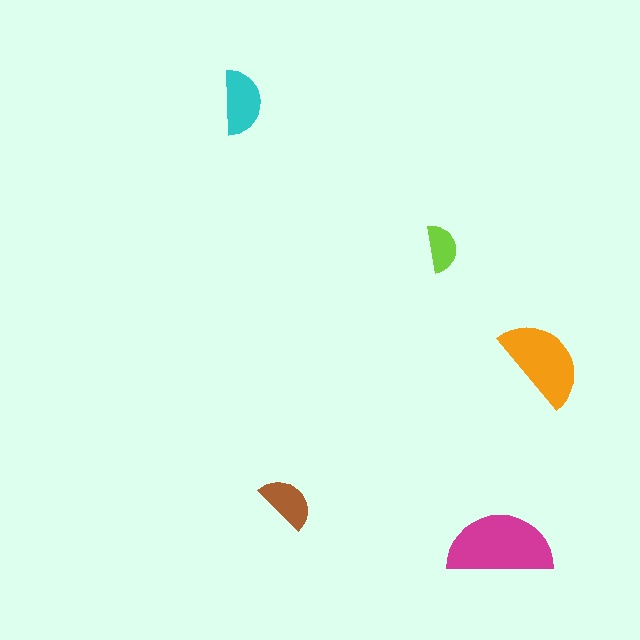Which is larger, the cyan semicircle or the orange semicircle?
The orange one.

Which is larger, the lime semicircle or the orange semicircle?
The orange one.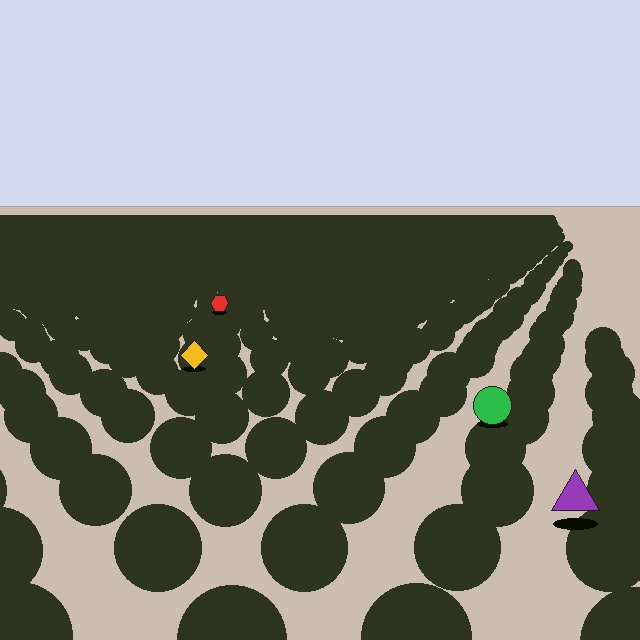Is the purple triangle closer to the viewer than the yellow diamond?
Yes. The purple triangle is closer — you can tell from the texture gradient: the ground texture is coarser near it.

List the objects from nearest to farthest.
From nearest to farthest: the purple triangle, the green circle, the yellow diamond, the red hexagon.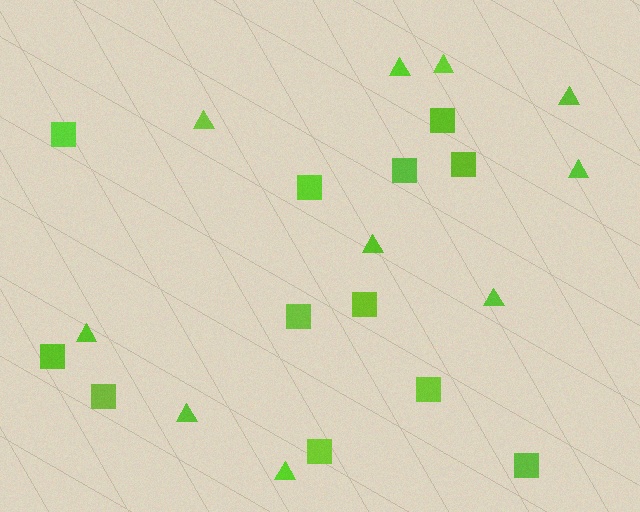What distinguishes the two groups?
There are 2 groups: one group of squares (12) and one group of triangles (10).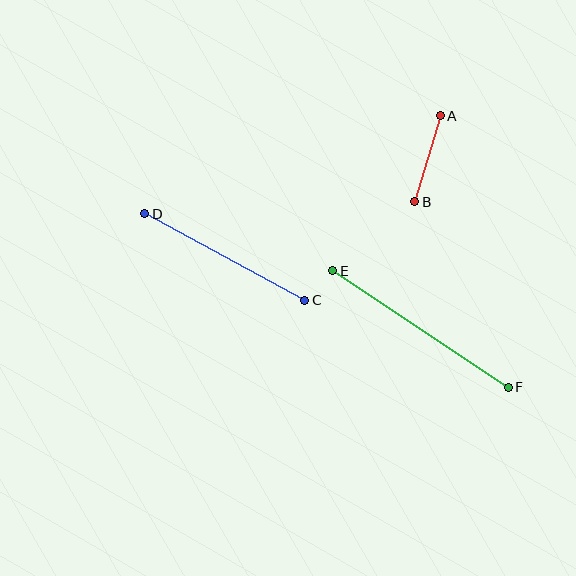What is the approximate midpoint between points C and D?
The midpoint is at approximately (225, 257) pixels.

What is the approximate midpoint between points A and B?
The midpoint is at approximately (427, 159) pixels.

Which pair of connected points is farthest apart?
Points E and F are farthest apart.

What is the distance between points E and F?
The distance is approximately 211 pixels.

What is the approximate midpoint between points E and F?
The midpoint is at approximately (421, 329) pixels.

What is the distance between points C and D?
The distance is approximately 182 pixels.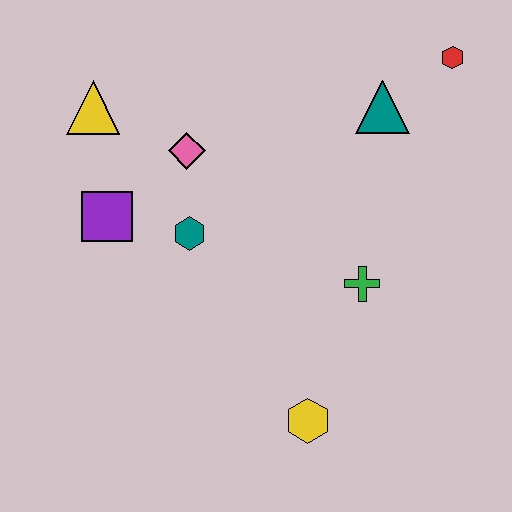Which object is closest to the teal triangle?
The red hexagon is closest to the teal triangle.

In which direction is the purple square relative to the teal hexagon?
The purple square is to the left of the teal hexagon.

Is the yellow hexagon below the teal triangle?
Yes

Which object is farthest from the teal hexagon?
The red hexagon is farthest from the teal hexagon.